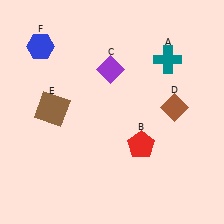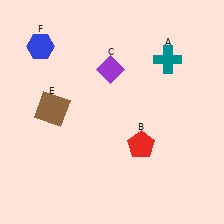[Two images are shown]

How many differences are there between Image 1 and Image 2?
There is 1 difference between the two images.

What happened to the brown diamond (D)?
The brown diamond (D) was removed in Image 2. It was in the top-right area of Image 1.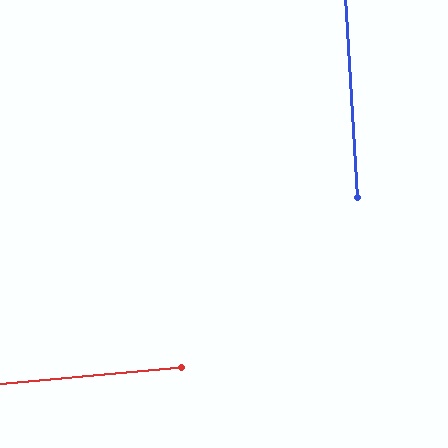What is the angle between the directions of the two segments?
Approximately 88 degrees.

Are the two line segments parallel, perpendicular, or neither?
Perpendicular — they meet at approximately 88°.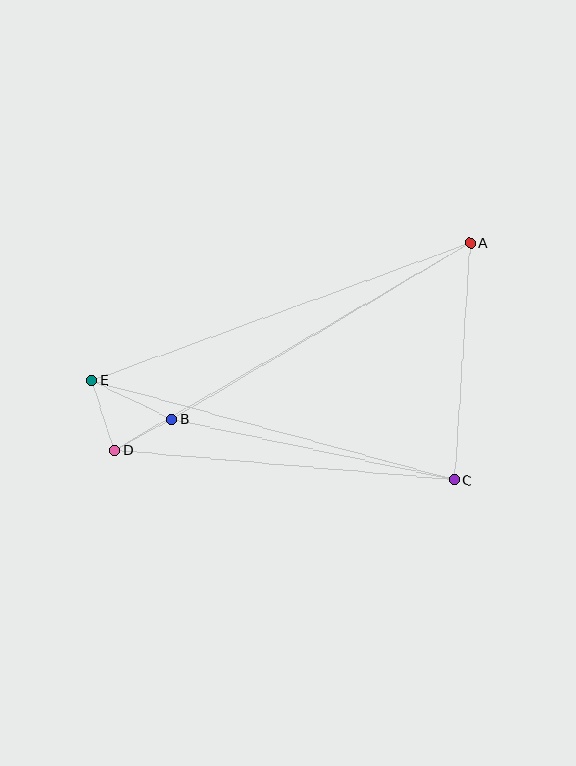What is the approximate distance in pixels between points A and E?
The distance between A and E is approximately 402 pixels.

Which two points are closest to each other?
Points B and D are closest to each other.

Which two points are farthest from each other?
Points A and D are farthest from each other.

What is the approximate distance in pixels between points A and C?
The distance between A and C is approximately 238 pixels.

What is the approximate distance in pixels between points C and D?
The distance between C and D is approximately 341 pixels.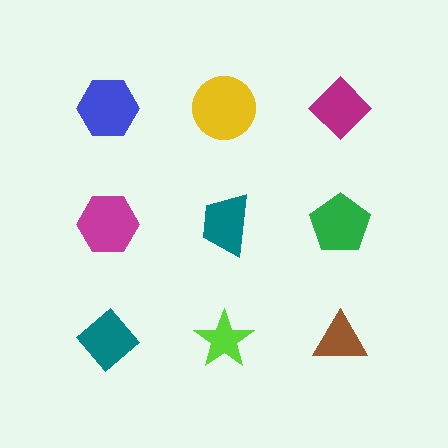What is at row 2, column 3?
A green pentagon.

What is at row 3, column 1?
A teal diamond.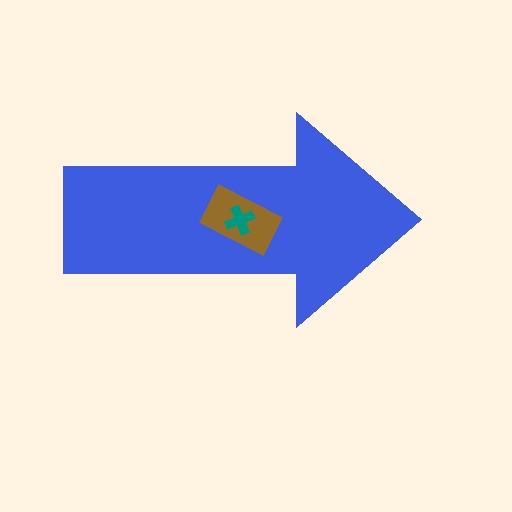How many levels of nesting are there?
3.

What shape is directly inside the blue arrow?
The brown rectangle.